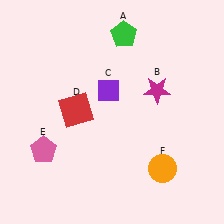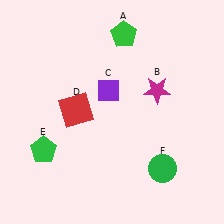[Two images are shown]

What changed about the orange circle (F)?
In Image 1, F is orange. In Image 2, it changed to green.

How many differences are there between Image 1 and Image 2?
There are 2 differences between the two images.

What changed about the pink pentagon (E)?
In Image 1, E is pink. In Image 2, it changed to green.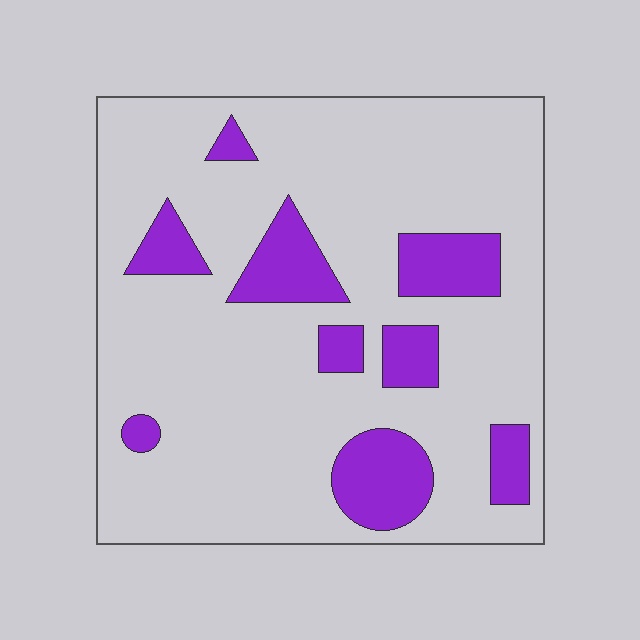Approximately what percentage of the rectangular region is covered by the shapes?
Approximately 20%.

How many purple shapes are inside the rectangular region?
9.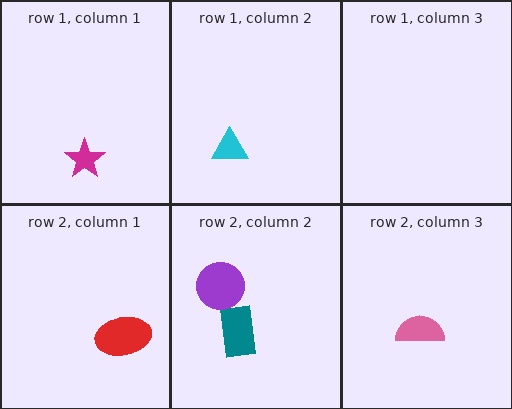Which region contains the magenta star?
The row 1, column 1 region.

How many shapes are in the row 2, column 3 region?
1.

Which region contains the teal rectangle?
The row 2, column 2 region.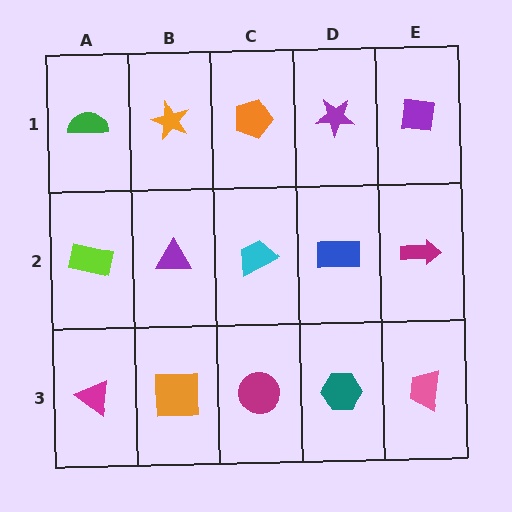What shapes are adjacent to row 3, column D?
A blue rectangle (row 2, column D), a magenta circle (row 3, column C), a pink trapezoid (row 3, column E).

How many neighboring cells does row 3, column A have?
2.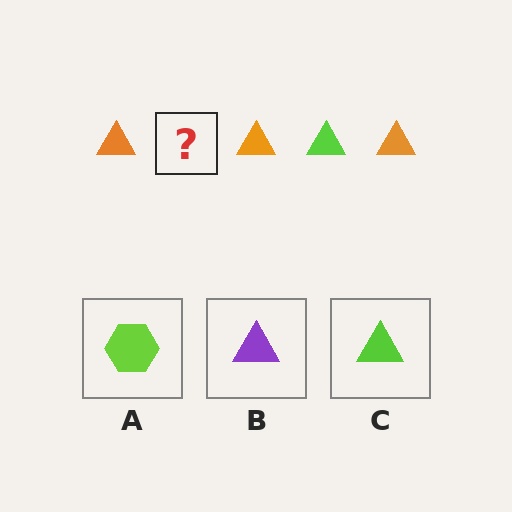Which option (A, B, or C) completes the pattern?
C.